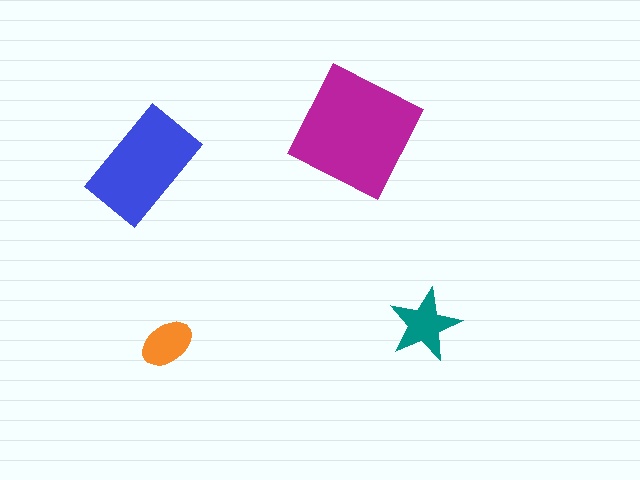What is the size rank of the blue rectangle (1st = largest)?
2nd.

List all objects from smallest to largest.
The orange ellipse, the teal star, the blue rectangle, the magenta square.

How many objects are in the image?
There are 4 objects in the image.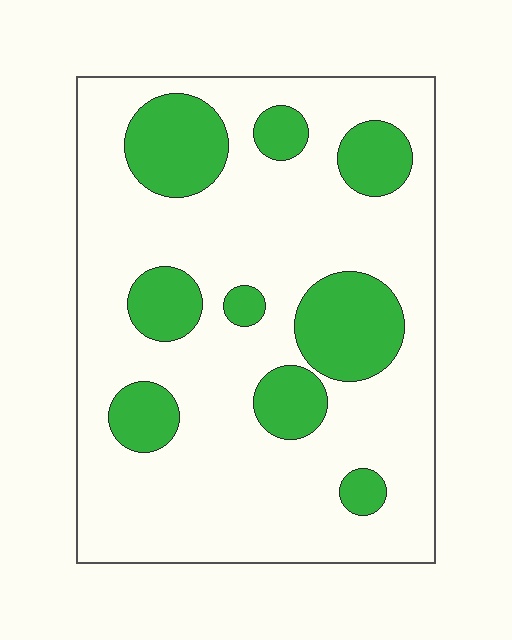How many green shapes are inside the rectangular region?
9.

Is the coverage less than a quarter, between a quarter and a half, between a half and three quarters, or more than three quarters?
Less than a quarter.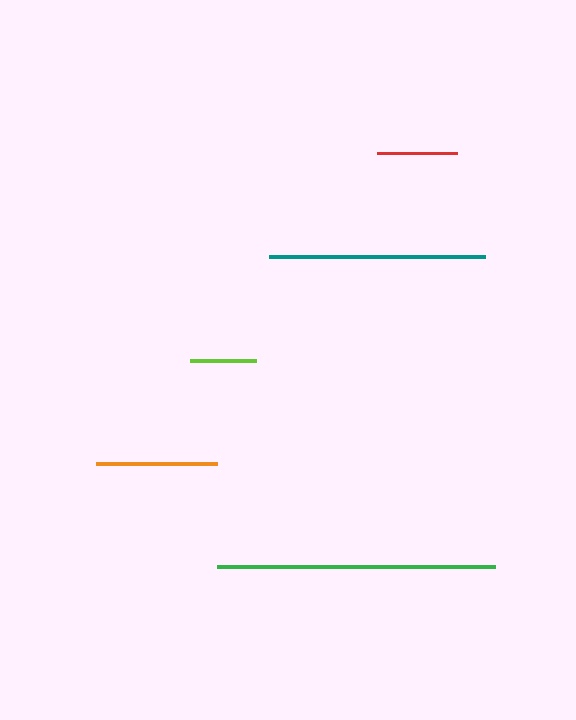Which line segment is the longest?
The green line is the longest at approximately 279 pixels.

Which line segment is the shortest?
The lime line is the shortest at approximately 66 pixels.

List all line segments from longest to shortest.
From longest to shortest: green, teal, orange, red, lime.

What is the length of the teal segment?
The teal segment is approximately 216 pixels long.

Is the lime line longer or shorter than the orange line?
The orange line is longer than the lime line.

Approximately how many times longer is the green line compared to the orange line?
The green line is approximately 2.3 times the length of the orange line.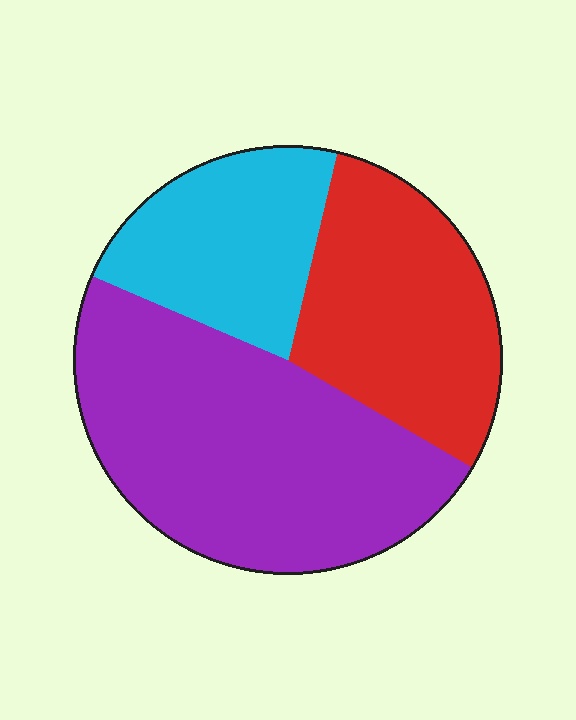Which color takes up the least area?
Cyan, at roughly 20%.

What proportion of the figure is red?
Red takes up about one third (1/3) of the figure.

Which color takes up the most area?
Purple, at roughly 50%.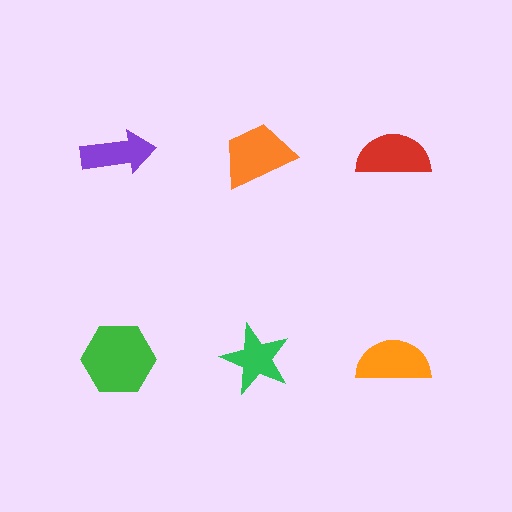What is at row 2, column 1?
A green hexagon.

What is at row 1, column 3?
A red semicircle.